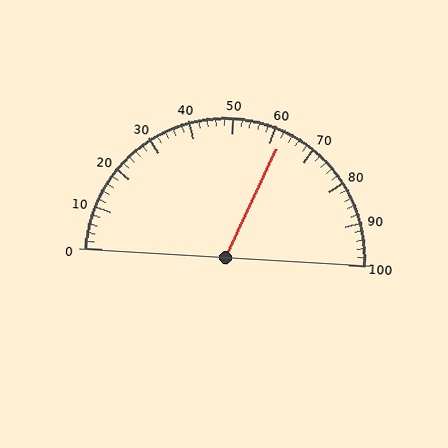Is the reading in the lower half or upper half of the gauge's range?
The reading is in the upper half of the range (0 to 100).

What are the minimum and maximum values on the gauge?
The gauge ranges from 0 to 100.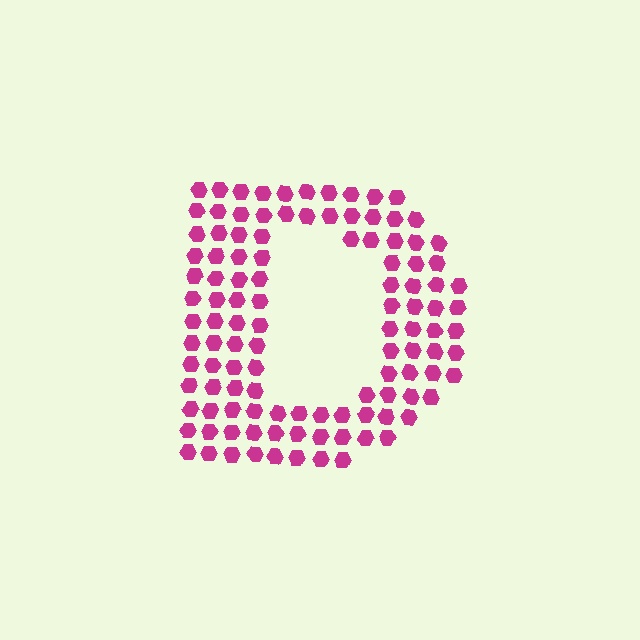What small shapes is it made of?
It is made of small hexagons.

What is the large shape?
The large shape is the letter D.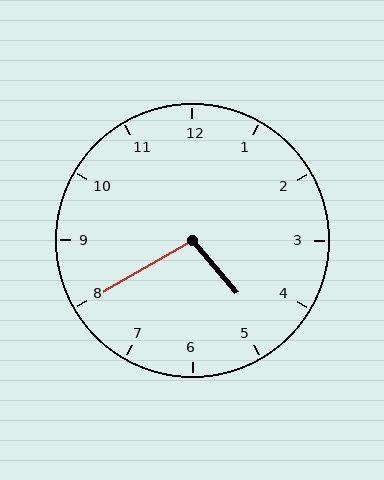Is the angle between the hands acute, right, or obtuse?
It is obtuse.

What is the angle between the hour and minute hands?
Approximately 100 degrees.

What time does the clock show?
4:40.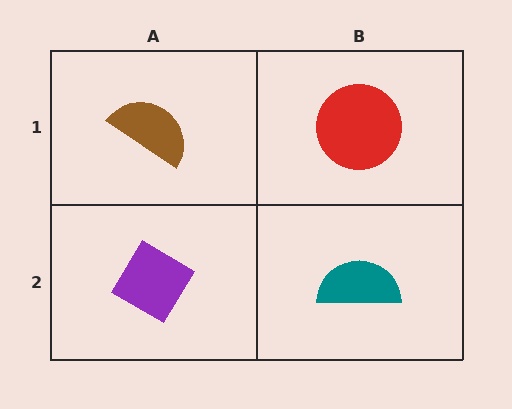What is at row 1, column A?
A brown semicircle.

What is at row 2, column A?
A purple diamond.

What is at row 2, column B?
A teal semicircle.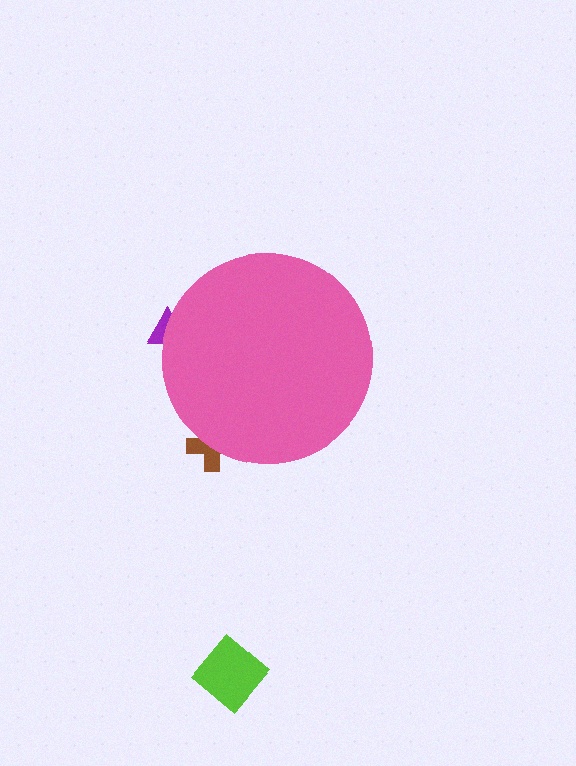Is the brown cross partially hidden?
Yes, the brown cross is partially hidden behind the pink circle.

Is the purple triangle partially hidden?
Yes, the purple triangle is partially hidden behind the pink circle.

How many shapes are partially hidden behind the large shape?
2 shapes are partially hidden.